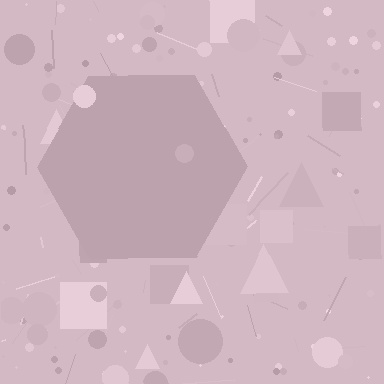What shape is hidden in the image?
A hexagon is hidden in the image.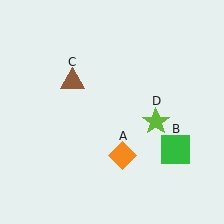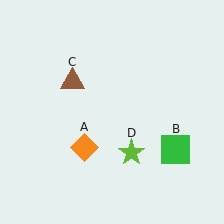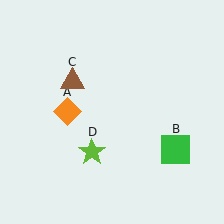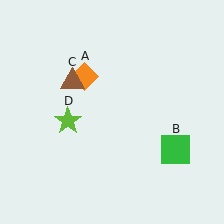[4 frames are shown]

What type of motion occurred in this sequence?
The orange diamond (object A), lime star (object D) rotated clockwise around the center of the scene.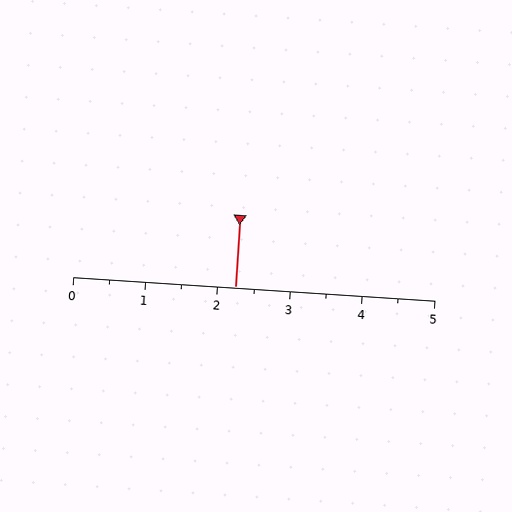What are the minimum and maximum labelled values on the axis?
The axis runs from 0 to 5.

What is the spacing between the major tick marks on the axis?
The major ticks are spaced 1 apart.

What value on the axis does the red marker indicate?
The marker indicates approximately 2.2.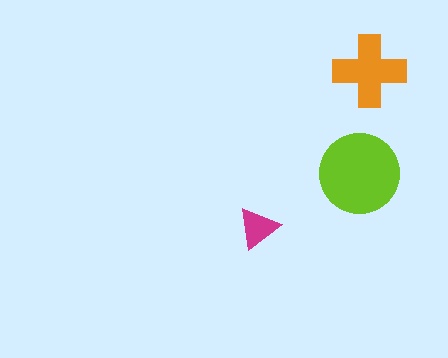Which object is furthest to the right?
The orange cross is rightmost.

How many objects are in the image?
There are 3 objects in the image.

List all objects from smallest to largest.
The magenta triangle, the orange cross, the lime circle.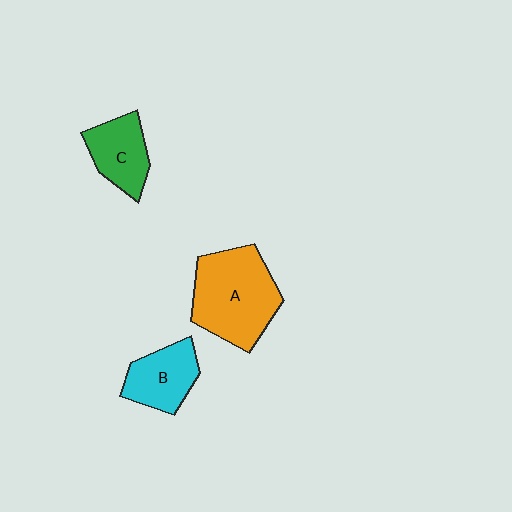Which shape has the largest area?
Shape A (orange).